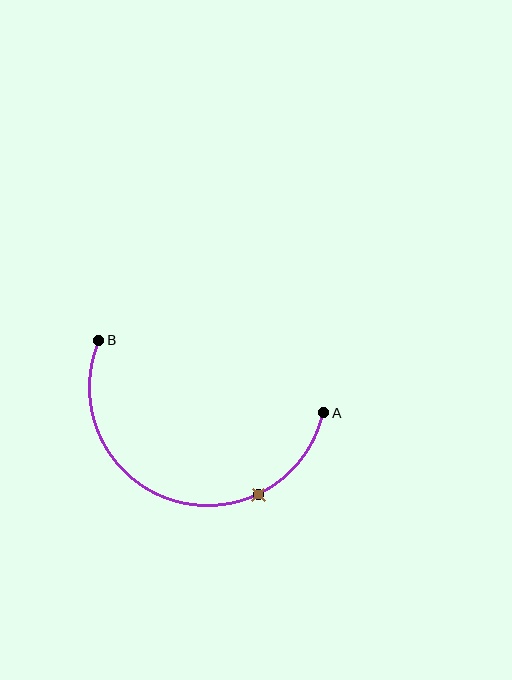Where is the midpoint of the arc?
The arc midpoint is the point on the curve farthest from the straight line joining A and B. It sits below that line.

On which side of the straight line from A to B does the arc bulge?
The arc bulges below the straight line connecting A and B.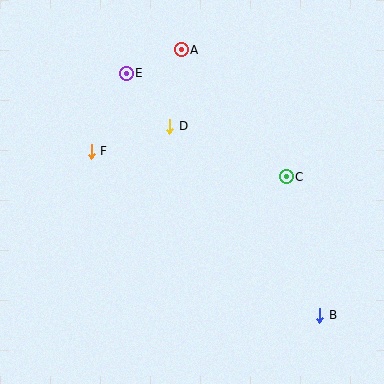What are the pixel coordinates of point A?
Point A is at (181, 50).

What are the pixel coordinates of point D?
Point D is at (170, 126).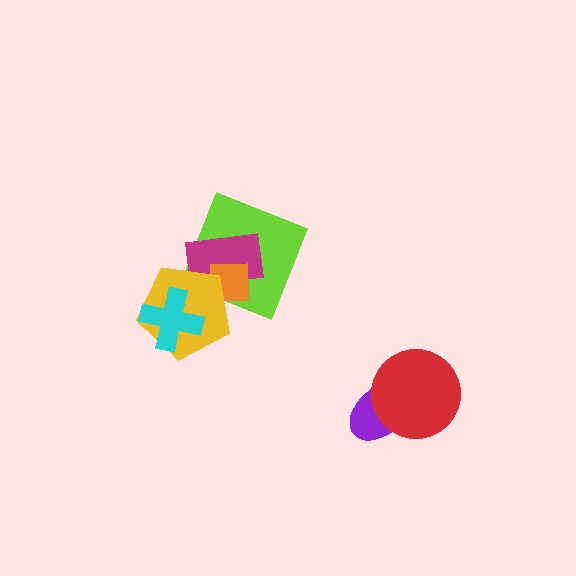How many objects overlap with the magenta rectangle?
3 objects overlap with the magenta rectangle.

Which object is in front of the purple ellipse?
The red circle is in front of the purple ellipse.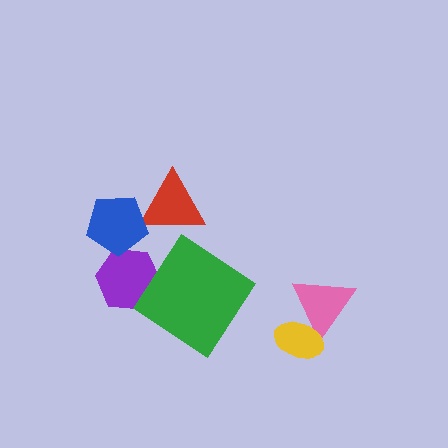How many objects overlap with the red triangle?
1 object overlaps with the red triangle.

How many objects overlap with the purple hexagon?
2 objects overlap with the purple hexagon.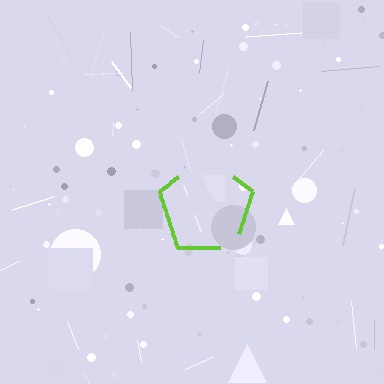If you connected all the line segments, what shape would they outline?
They would outline a pentagon.